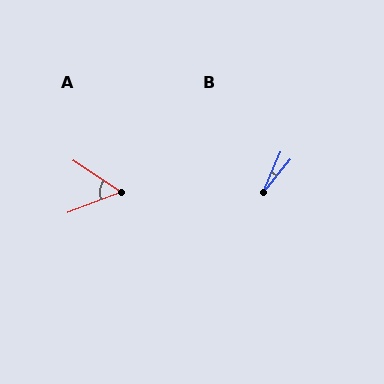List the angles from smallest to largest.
B (15°), A (55°).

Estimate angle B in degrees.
Approximately 15 degrees.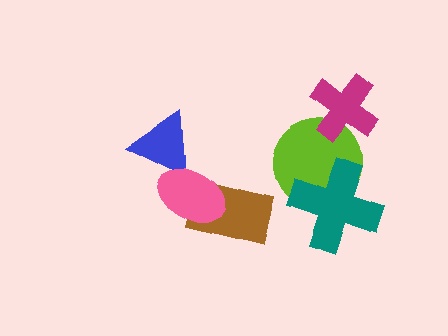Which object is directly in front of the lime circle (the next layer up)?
The magenta cross is directly in front of the lime circle.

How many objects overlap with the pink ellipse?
2 objects overlap with the pink ellipse.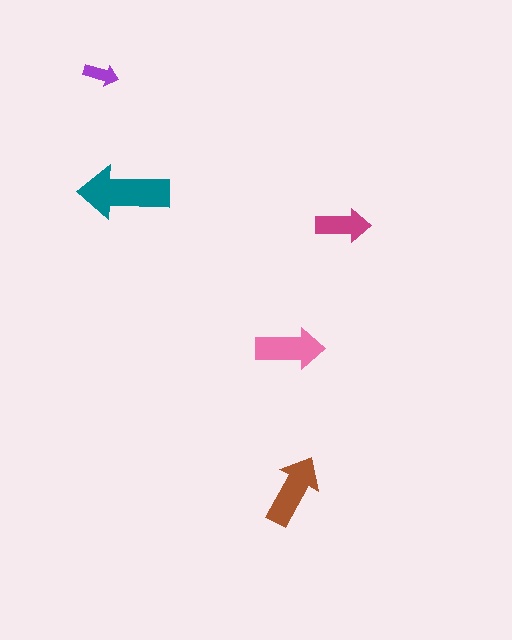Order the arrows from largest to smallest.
the teal one, the brown one, the pink one, the magenta one, the purple one.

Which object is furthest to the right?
The magenta arrow is rightmost.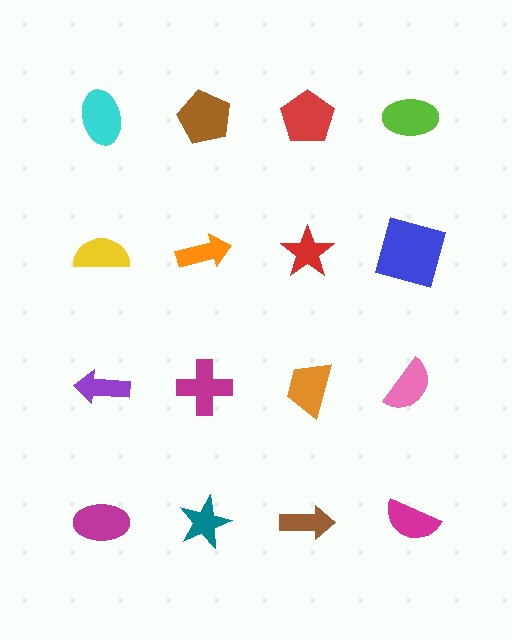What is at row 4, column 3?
A brown arrow.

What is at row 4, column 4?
A magenta semicircle.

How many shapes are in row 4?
4 shapes.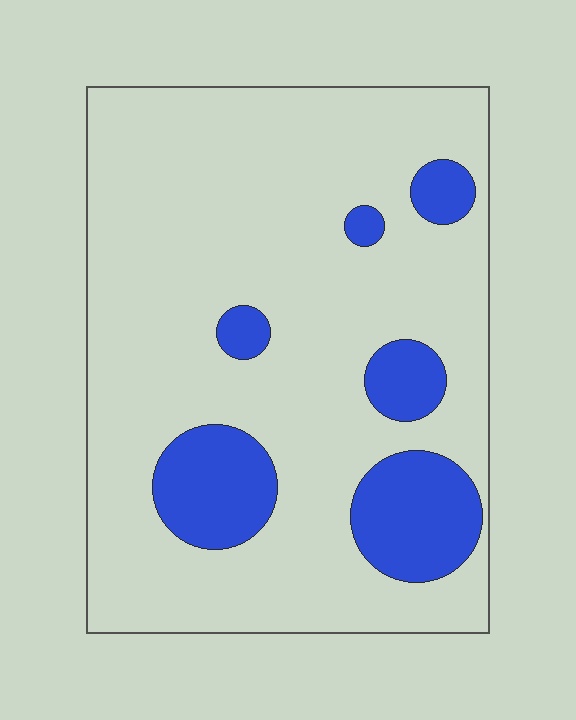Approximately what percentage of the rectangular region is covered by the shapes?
Approximately 20%.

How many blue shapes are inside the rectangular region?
6.